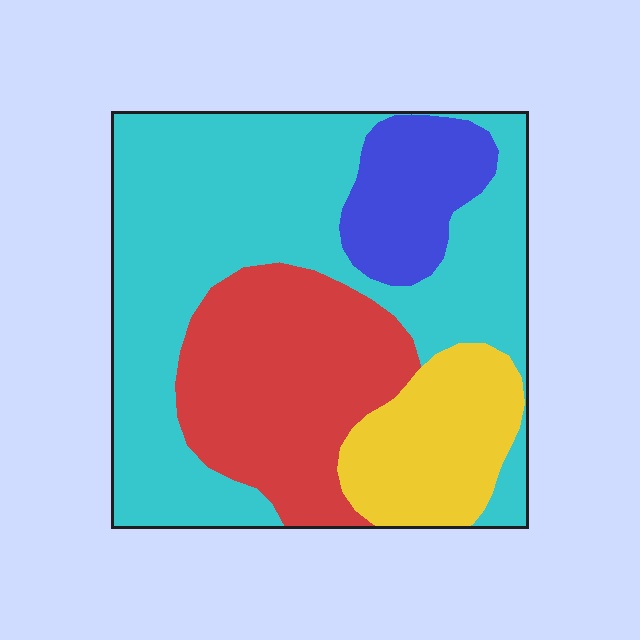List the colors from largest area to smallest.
From largest to smallest: cyan, red, yellow, blue.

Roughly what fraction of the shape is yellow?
Yellow covers about 15% of the shape.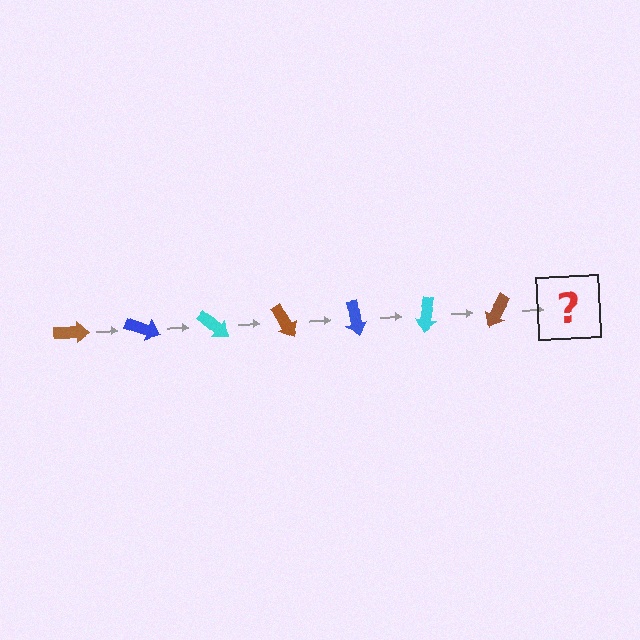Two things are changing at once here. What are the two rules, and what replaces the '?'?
The two rules are that it rotates 20 degrees each step and the color cycles through brown, blue, and cyan. The '?' should be a blue arrow, rotated 140 degrees from the start.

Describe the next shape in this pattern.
It should be a blue arrow, rotated 140 degrees from the start.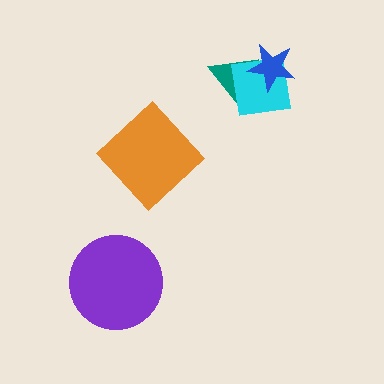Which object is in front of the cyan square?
The blue star is in front of the cyan square.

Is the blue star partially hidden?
No, no other shape covers it.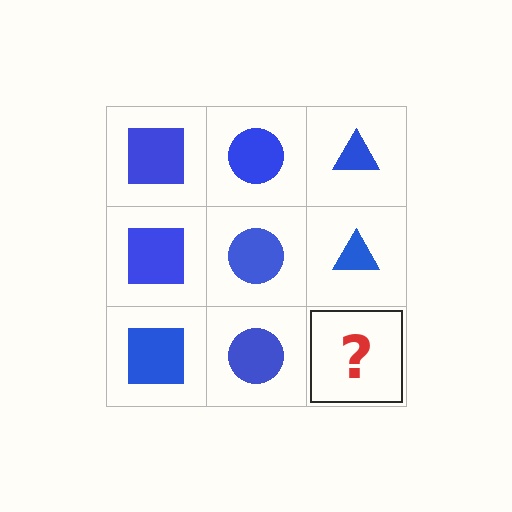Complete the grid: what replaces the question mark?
The question mark should be replaced with a blue triangle.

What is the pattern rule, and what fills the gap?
The rule is that each column has a consistent shape. The gap should be filled with a blue triangle.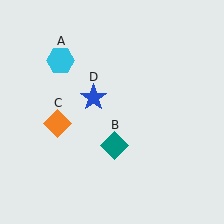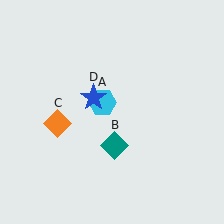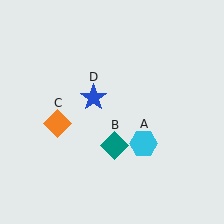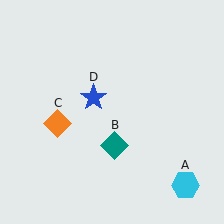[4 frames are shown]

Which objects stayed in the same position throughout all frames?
Teal diamond (object B) and orange diamond (object C) and blue star (object D) remained stationary.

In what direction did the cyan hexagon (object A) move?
The cyan hexagon (object A) moved down and to the right.